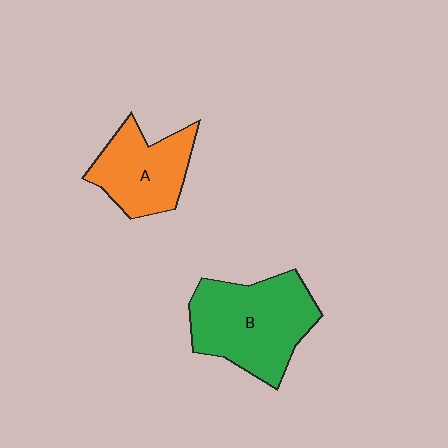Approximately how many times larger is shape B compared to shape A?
Approximately 1.5 times.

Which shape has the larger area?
Shape B (green).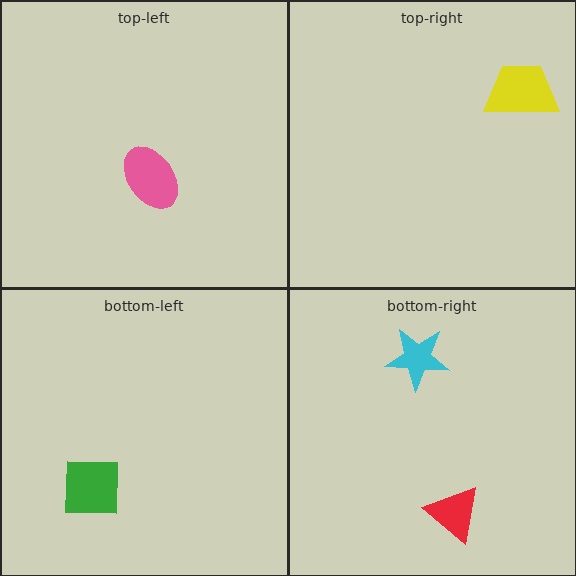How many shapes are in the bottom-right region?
2.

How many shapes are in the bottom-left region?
1.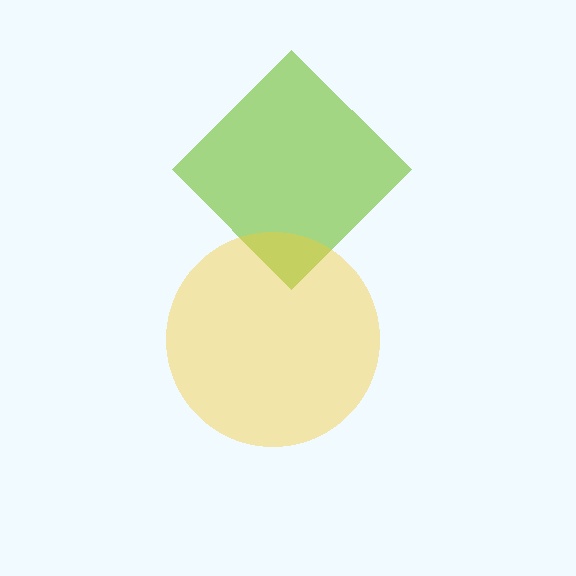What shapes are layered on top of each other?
The layered shapes are: a lime diamond, a yellow circle.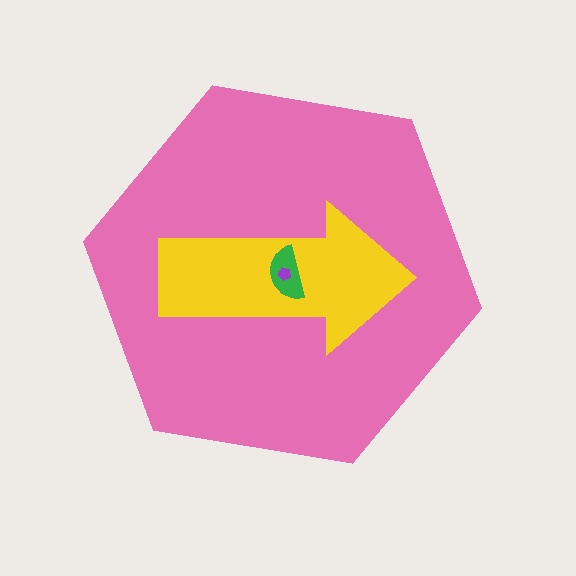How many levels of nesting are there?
4.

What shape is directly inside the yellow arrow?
The green semicircle.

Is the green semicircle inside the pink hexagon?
Yes.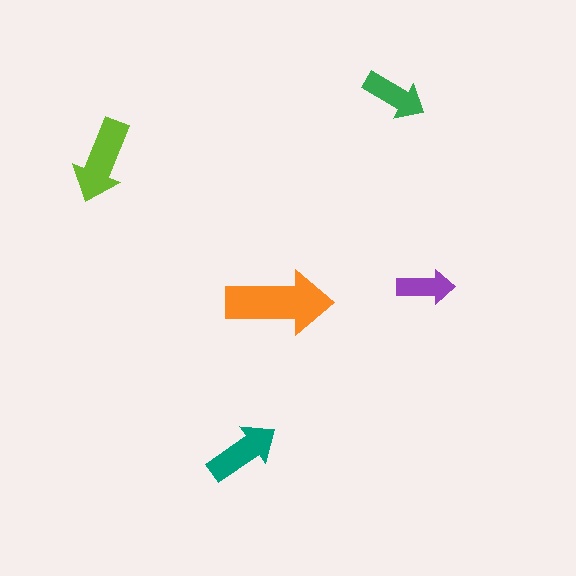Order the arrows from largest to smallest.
the orange one, the lime one, the teal one, the green one, the purple one.